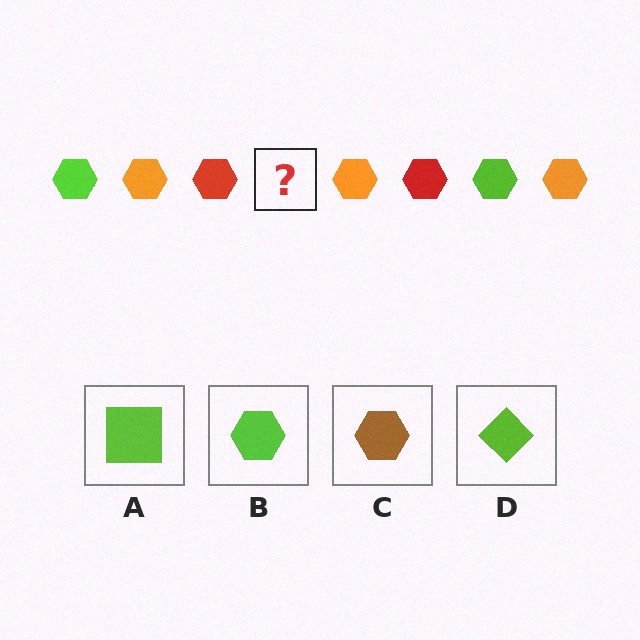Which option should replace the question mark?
Option B.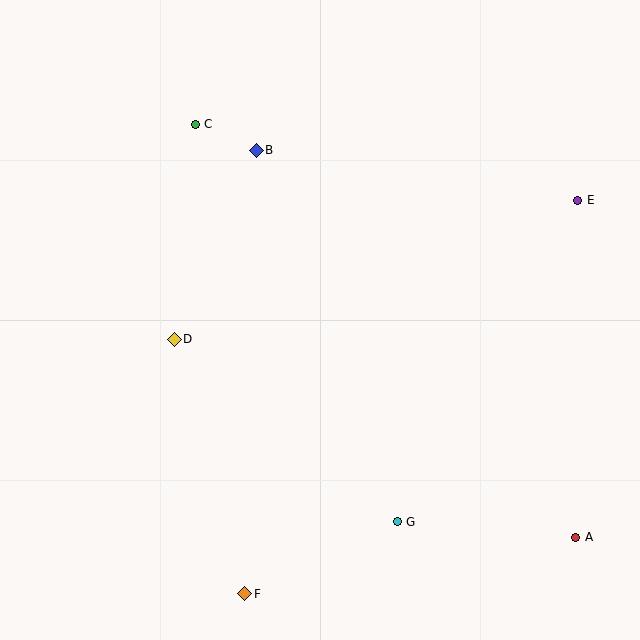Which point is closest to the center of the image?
Point D at (174, 339) is closest to the center.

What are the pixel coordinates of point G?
Point G is at (397, 522).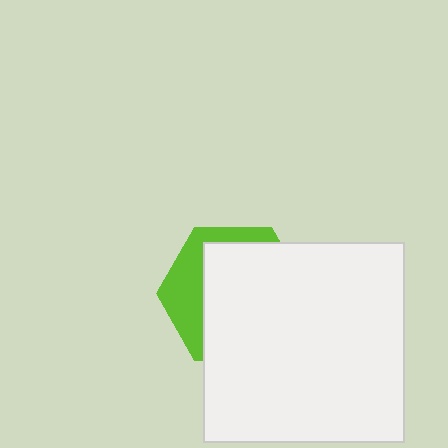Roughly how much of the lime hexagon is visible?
A small part of it is visible (roughly 31%).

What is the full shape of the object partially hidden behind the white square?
The partially hidden object is a lime hexagon.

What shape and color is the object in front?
The object in front is a white square.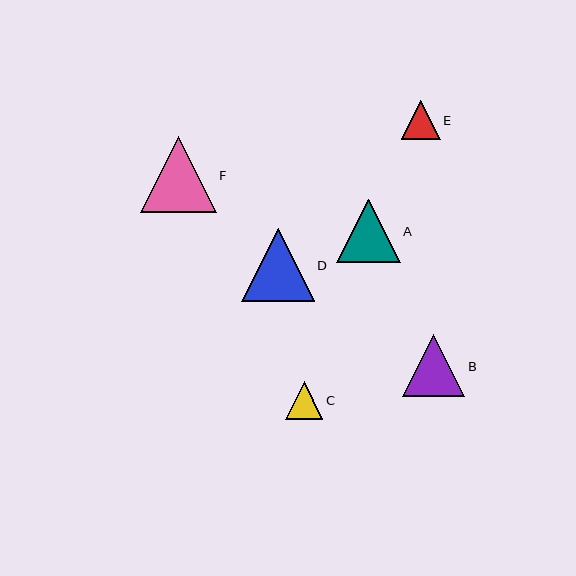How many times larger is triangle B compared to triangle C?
Triangle B is approximately 1.7 times the size of triangle C.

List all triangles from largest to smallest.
From largest to smallest: F, D, A, B, E, C.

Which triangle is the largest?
Triangle F is the largest with a size of approximately 76 pixels.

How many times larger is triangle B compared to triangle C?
Triangle B is approximately 1.7 times the size of triangle C.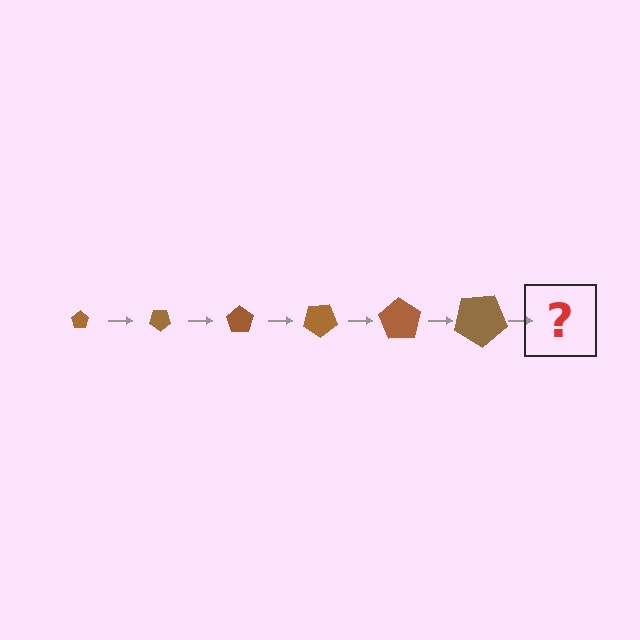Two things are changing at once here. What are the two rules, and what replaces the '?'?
The two rules are that the pentagon grows larger each step and it rotates 35 degrees each step. The '?' should be a pentagon, larger than the previous one and rotated 210 degrees from the start.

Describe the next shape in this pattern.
It should be a pentagon, larger than the previous one and rotated 210 degrees from the start.